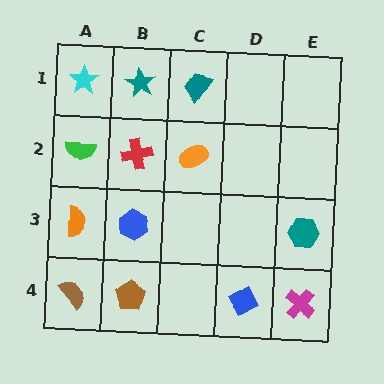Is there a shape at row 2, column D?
No, that cell is empty.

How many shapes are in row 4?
4 shapes.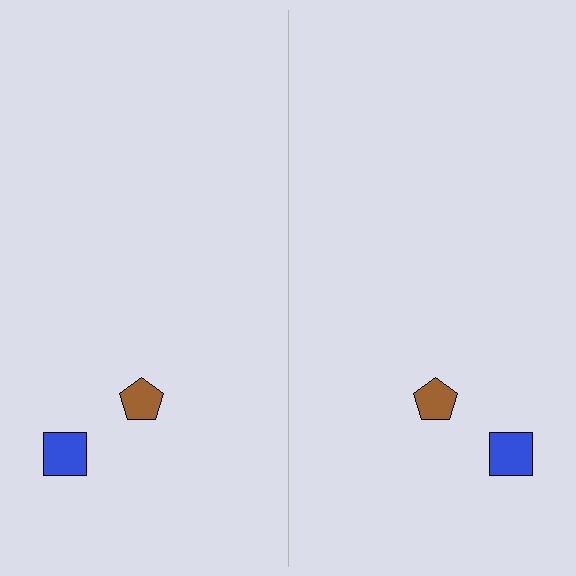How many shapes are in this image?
There are 4 shapes in this image.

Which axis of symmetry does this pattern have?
The pattern has a vertical axis of symmetry running through the center of the image.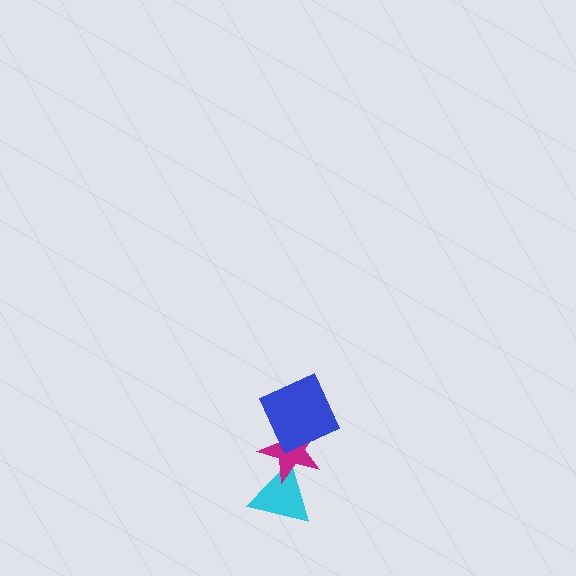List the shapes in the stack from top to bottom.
From top to bottom: the blue square, the magenta star, the cyan triangle.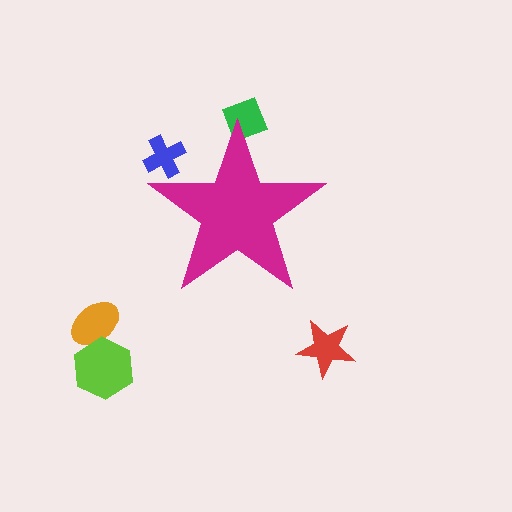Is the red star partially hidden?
No, the red star is fully visible.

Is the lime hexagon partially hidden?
No, the lime hexagon is fully visible.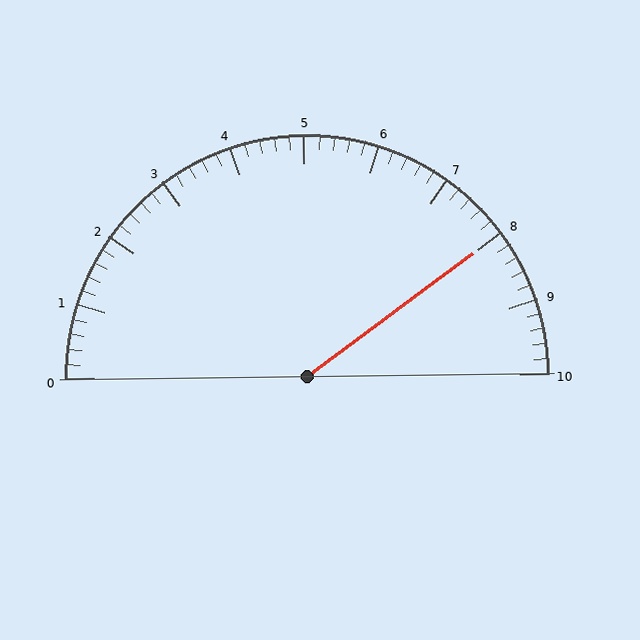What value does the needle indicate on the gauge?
The needle indicates approximately 8.0.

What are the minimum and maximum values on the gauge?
The gauge ranges from 0 to 10.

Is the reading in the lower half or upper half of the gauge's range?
The reading is in the upper half of the range (0 to 10).